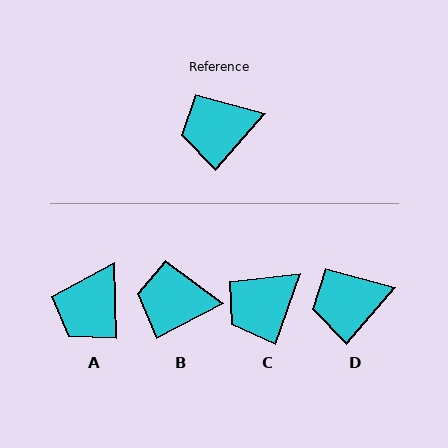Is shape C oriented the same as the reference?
No, it is off by about 21 degrees.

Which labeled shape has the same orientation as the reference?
D.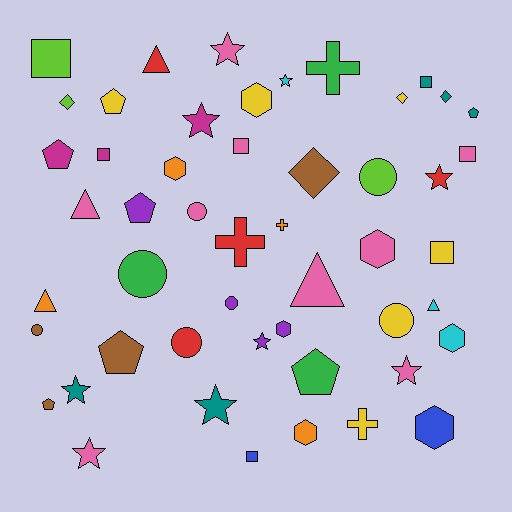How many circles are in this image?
There are 7 circles.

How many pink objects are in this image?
There are 9 pink objects.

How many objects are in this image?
There are 50 objects.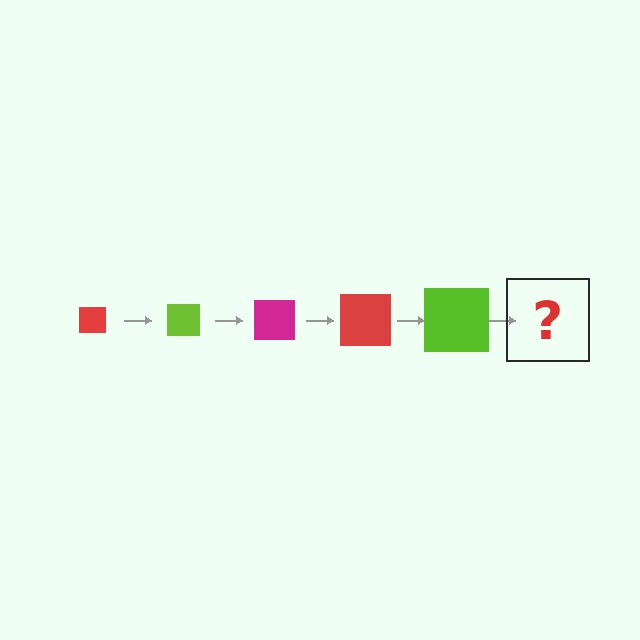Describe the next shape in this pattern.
It should be a magenta square, larger than the previous one.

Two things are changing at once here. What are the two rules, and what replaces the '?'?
The two rules are that the square grows larger each step and the color cycles through red, lime, and magenta. The '?' should be a magenta square, larger than the previous one.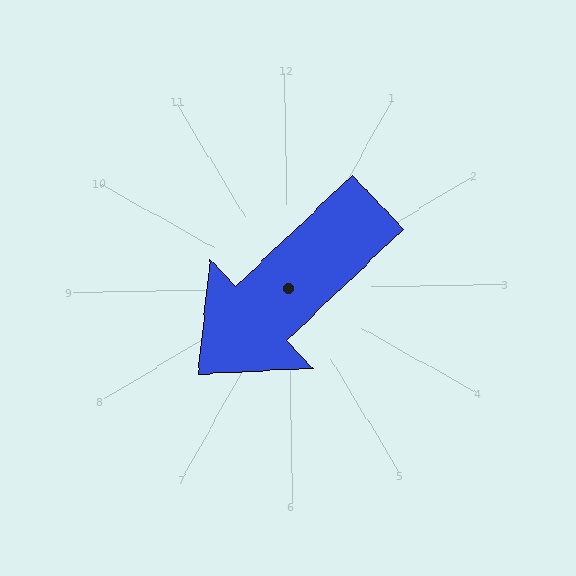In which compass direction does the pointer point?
Southwest.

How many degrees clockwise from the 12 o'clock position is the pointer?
Approximately 227 degrees.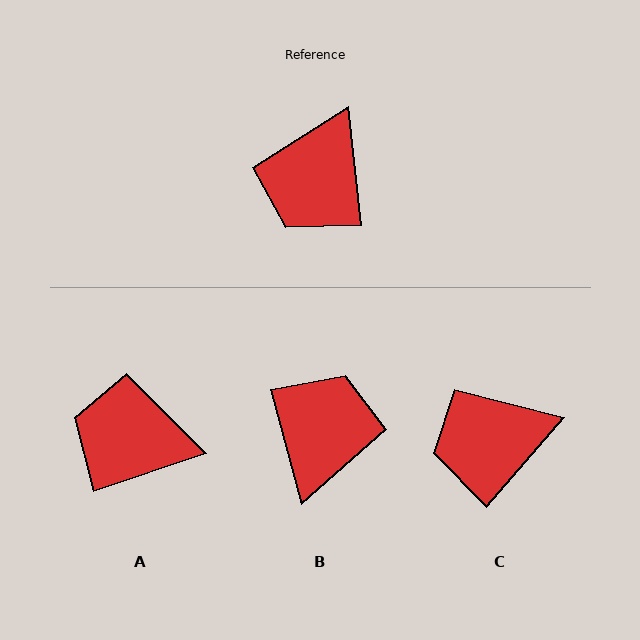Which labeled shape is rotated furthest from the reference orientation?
B, about 171 degrees away.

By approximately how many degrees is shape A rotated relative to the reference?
Approximately 78 degrees clockwise.